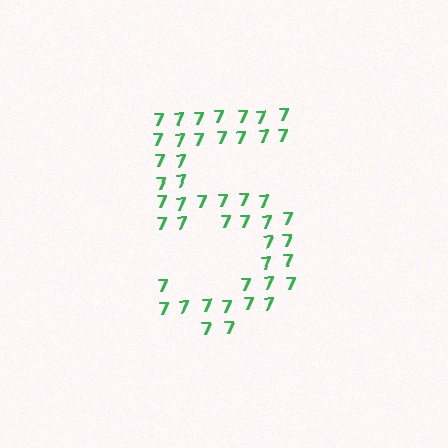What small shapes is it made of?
It is made of small digit 7's.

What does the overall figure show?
The overall figure shows the digit 5.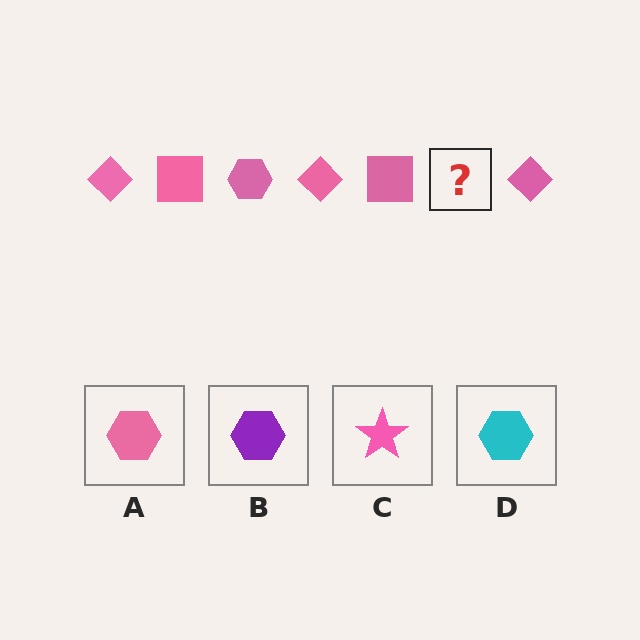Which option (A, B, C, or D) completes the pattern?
A.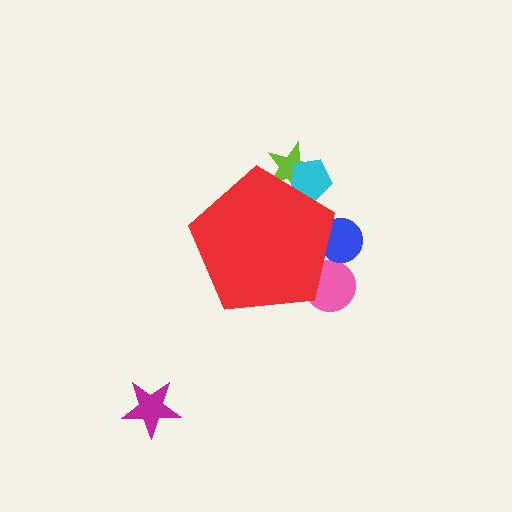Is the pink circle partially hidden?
Yes, the pink circle is partially hidden behind the red pentagon.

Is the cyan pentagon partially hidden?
Yes, the cyan pentagon is partially hidden behind the red pentagon.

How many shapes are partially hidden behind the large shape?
4 shapes are partially hidden.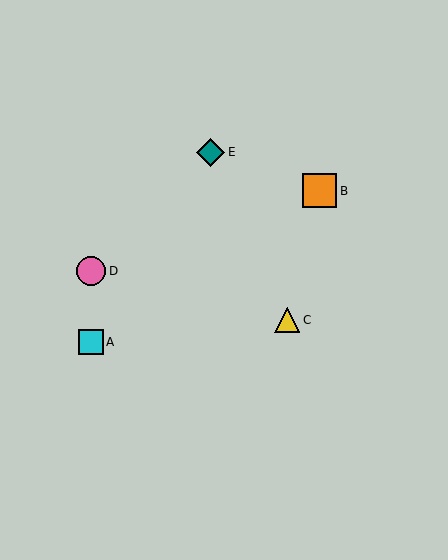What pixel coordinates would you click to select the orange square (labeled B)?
Click at (320, 191) to select the orange square B.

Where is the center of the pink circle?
The center of the pink circle is at (91, 271).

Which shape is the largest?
The orange square (labeled B) is the largest.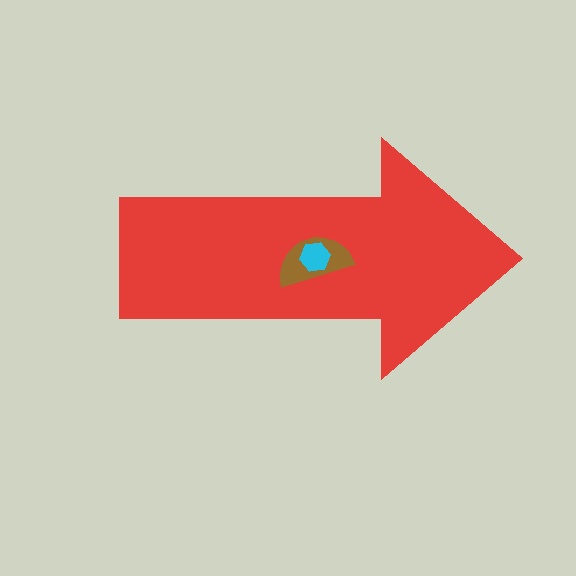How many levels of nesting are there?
3.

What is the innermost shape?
The cyan hexagon.